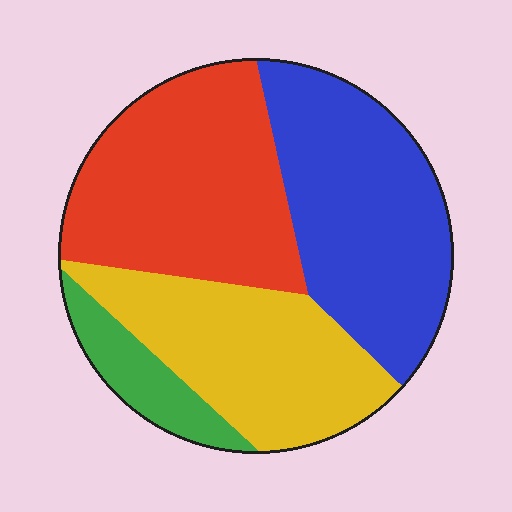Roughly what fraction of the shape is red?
Red covers roughly 35% of the shape.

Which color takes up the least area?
Green, at roughly 10%.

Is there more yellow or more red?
Red.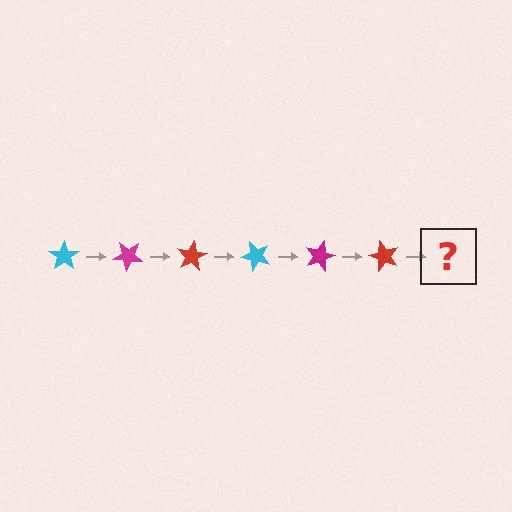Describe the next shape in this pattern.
It should be a cyan star, rotated 240 degrees from the start.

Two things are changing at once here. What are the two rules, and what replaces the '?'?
The two rules are that it rotates 40 degrees each step and the color cycles through cyan, magenta, and red. The '?' should be a cyan star, rotated 240 degrees from the start.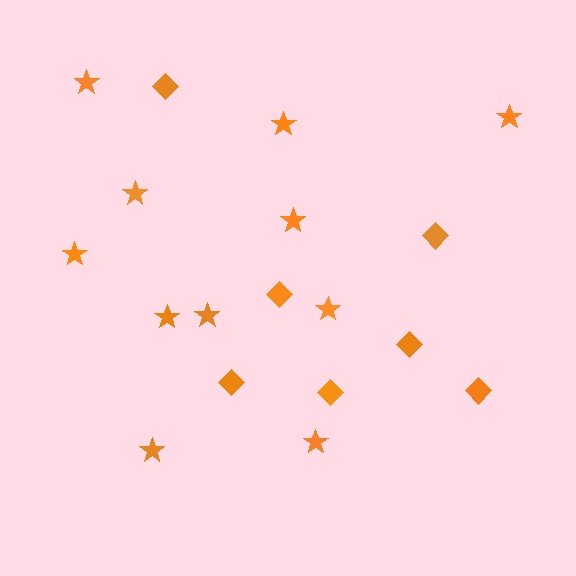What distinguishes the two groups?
There are 2 groups: one group of diamonds (7) and one group of stars (11).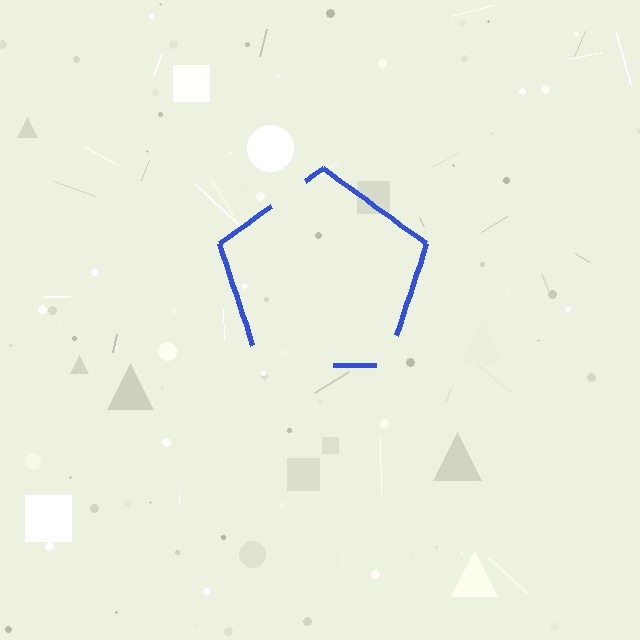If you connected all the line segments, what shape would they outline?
They would outline a pentagon.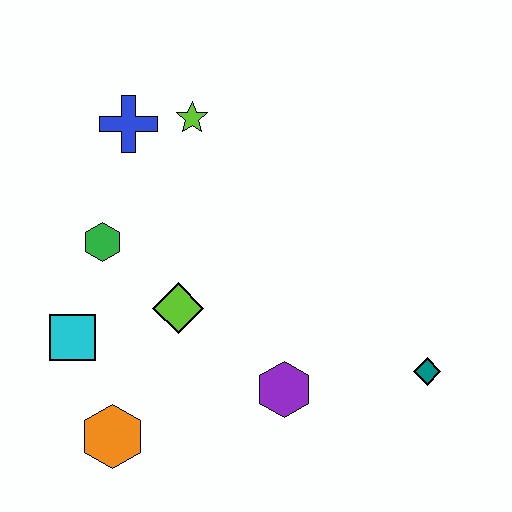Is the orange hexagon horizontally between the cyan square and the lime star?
Yes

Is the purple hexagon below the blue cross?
Yes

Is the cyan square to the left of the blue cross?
Yes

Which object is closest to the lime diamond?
The green hexagon is closest to the lime diamond.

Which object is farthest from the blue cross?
The teal diamond is farthest from the blue cross.